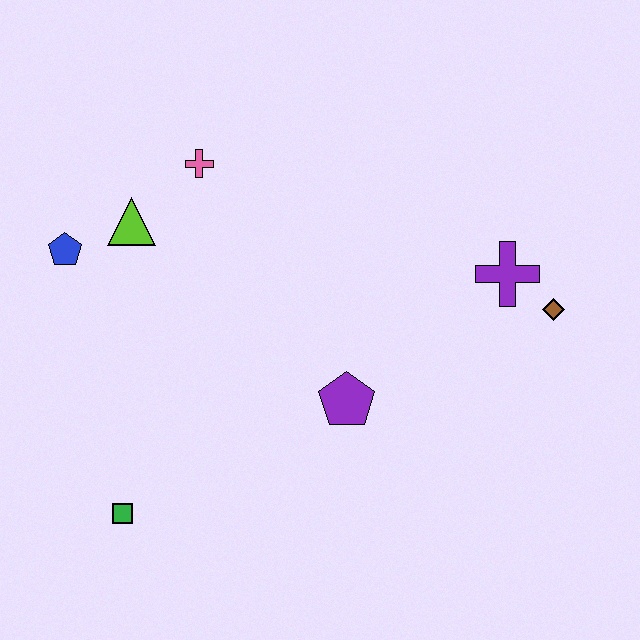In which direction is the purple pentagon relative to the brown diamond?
The purple pentagon is to the left of the brown diamond.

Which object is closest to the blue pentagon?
The lime triangle is closest to the blue pentagon.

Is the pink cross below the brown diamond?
No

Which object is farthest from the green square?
The brown diamond is farthest from the green square.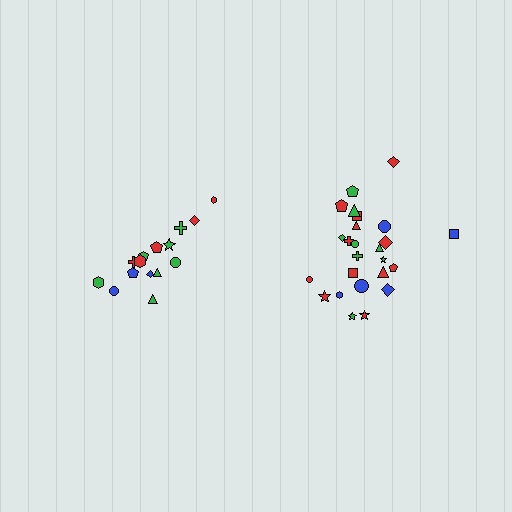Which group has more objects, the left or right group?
The right group.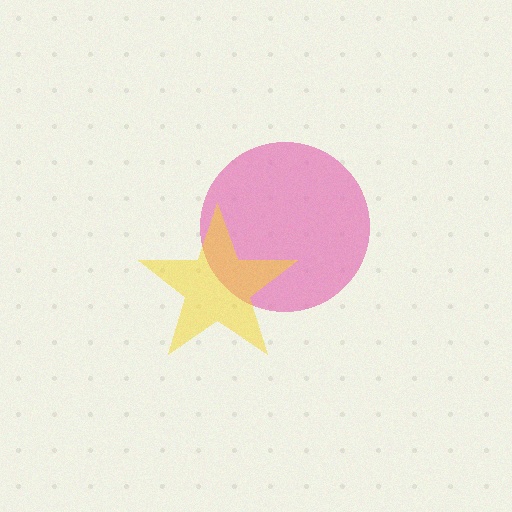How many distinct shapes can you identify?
There are 2 distinct shapes: a pink circle, a yellow star.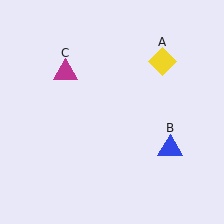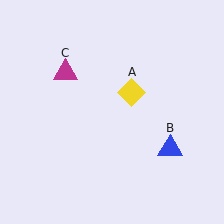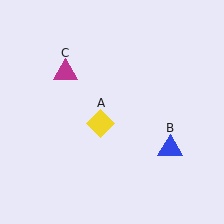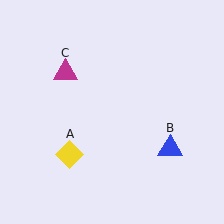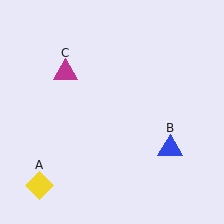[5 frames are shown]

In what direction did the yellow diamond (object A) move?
The yellow diamond (object A) moved down and to the left.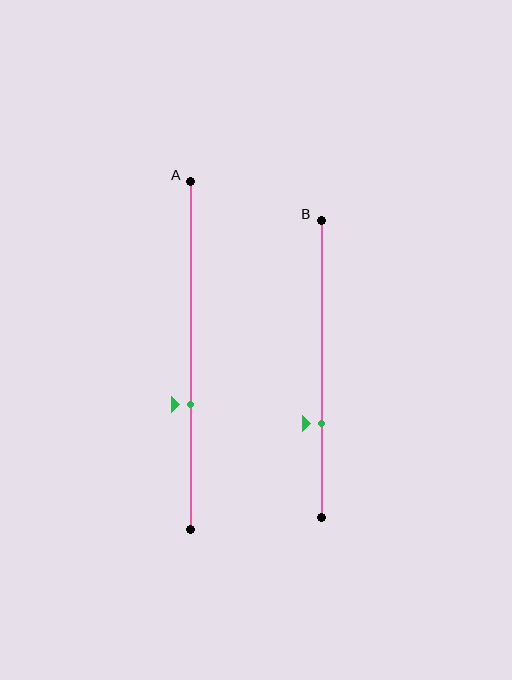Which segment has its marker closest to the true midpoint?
Segment A has its marker closest to the true midpoint.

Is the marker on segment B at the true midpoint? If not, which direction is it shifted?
No, the marker on segment B is shifted downward by about 18% of the segment length.